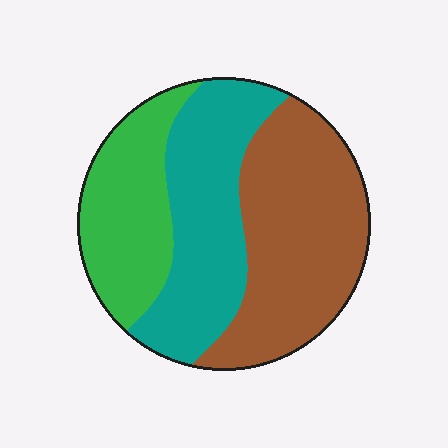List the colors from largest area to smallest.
From largest to smallest: brown, teal, green.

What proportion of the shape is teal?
Teal takes up between a sixth and a third of the shape.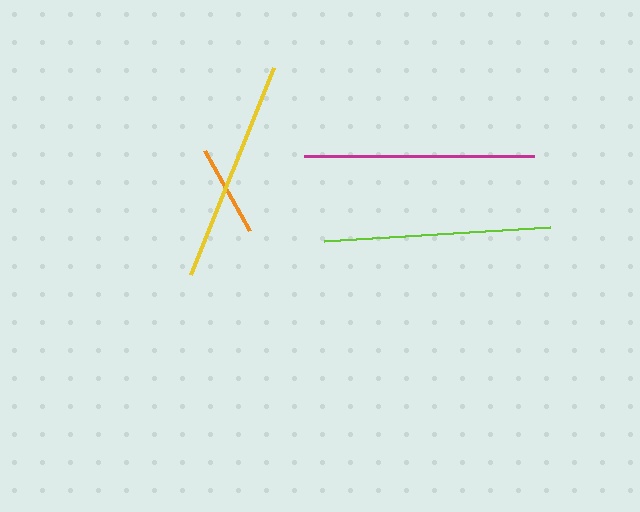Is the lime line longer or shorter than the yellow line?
The lime line is longer than the yellow line.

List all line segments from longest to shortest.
From longest to shortest: magenta, lime, yellow, orange.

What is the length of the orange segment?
The orange segment is approximately 91 pixels long.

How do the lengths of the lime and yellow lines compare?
The lime and yellow lines are approximately the same length.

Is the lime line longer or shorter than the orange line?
The lime line is longer than the orange line.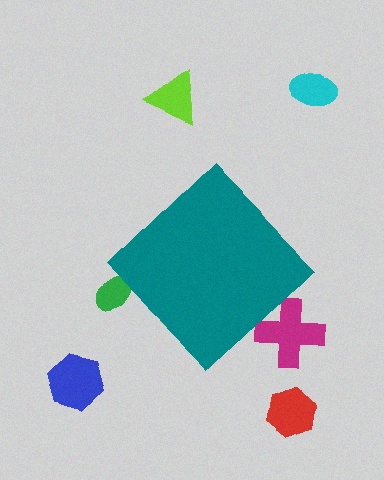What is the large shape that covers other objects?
A teal diamond.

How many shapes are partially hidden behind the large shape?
2 shapes are partially hidden.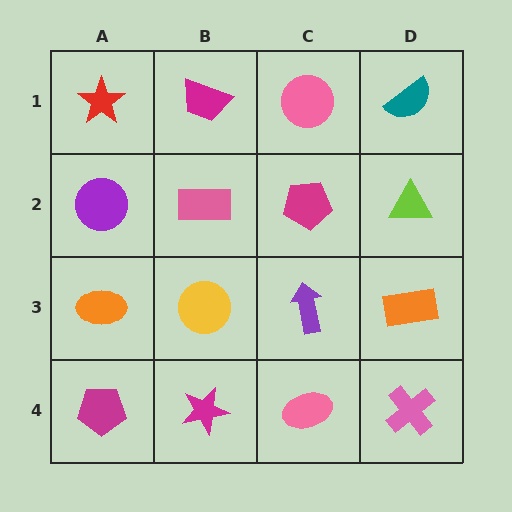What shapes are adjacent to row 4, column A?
An orange ellipse (row 3, column A), a magenta star (row 4, column B).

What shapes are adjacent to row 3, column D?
A lime triangle (row 2, column D), a pink cross (row 4, column D), a purple arrow (row 3, column C).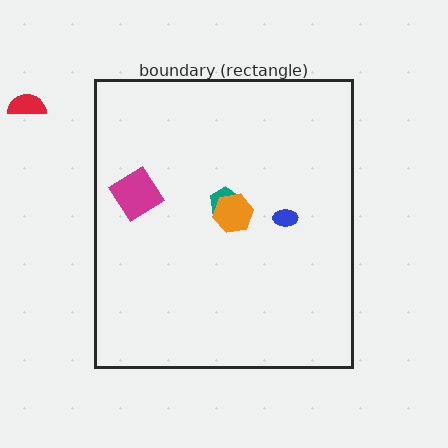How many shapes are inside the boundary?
4 inside, 1 outside.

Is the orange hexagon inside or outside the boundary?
Inside.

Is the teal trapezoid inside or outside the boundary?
Inside.